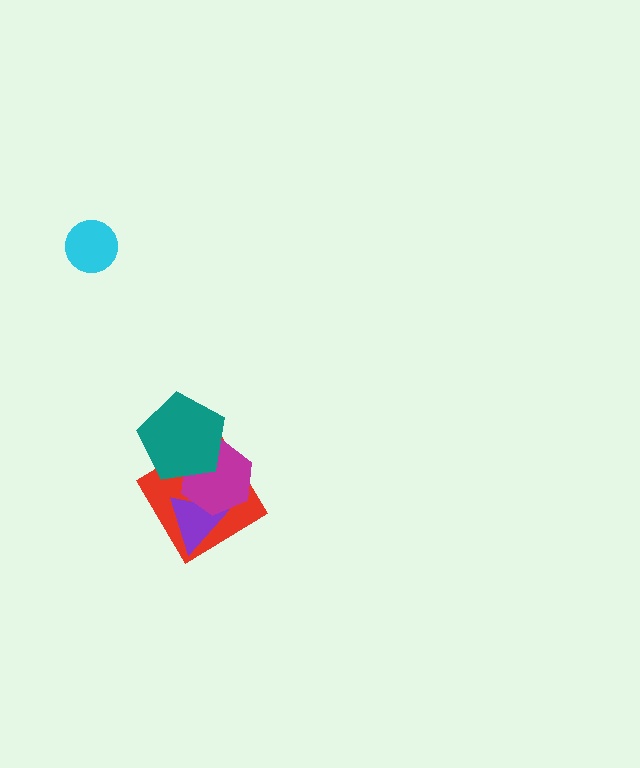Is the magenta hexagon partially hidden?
Yes, it is partially covered by another shape.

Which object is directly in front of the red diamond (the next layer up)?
The purple triangle is directly in front of the red diamond.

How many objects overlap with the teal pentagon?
2 objects overlap with the teal pentagon.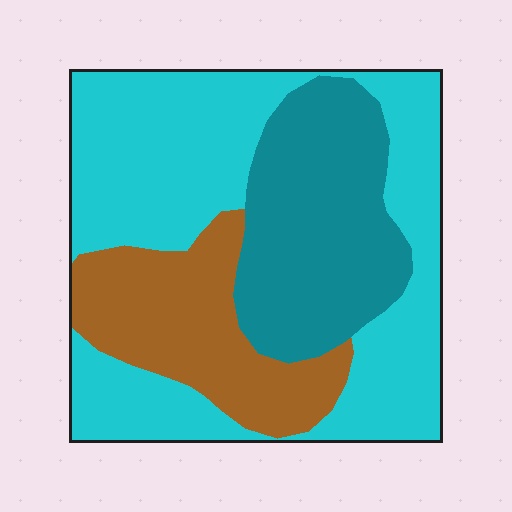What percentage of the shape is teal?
Teal covers around 25% of the shape.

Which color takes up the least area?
Brown, at roughly 20%.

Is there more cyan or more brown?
Cyan.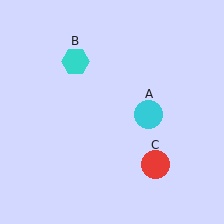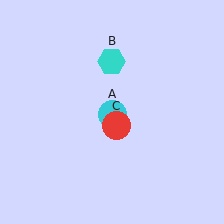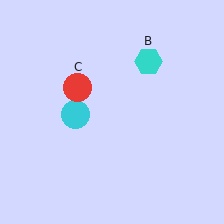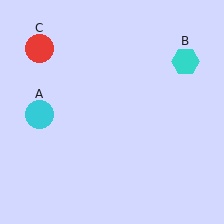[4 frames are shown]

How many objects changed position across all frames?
3 objects changed position: cyan circle (object A), cyan hexagon (object B), red circle (object C).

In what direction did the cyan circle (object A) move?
The cyan circle (object A) moved left.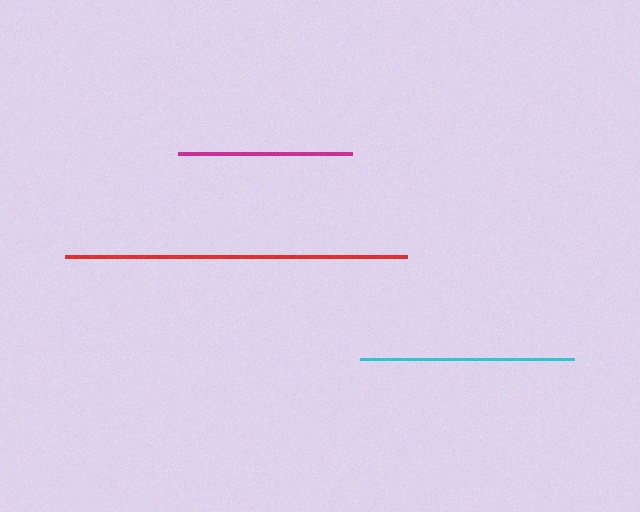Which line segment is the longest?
The red line is the longest at approximately 342 pixels.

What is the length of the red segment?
The red segment is approximately 342 pixels long.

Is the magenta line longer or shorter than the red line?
The red line is longer than the magenta line.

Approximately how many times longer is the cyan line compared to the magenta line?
The cyan line is approximately 1.2 times the length of the magenta line.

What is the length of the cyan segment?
The cyan segment is approximately 214 pixels long.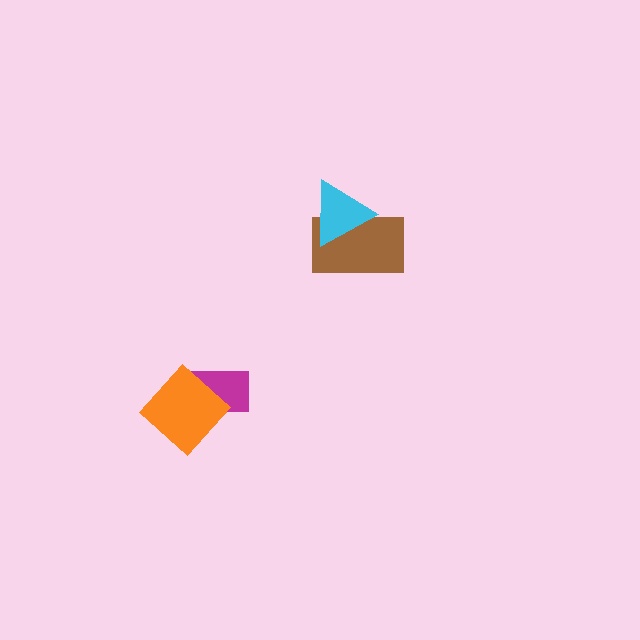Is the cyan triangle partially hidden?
No, no other shape covers it.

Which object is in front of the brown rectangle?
The cyan triangle is in front of the brown rectangle.